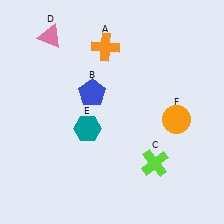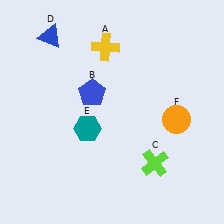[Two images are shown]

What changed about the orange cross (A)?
In Image 1, A is orange. In Image 2, it changed to yellow.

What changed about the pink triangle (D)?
In Image 1, D is pink. In Image 2, it changed to blue.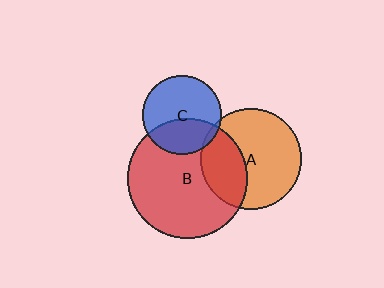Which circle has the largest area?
Circle B (red).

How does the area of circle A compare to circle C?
Approximately 1.6 times.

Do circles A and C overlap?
Yes.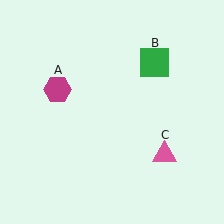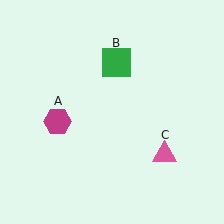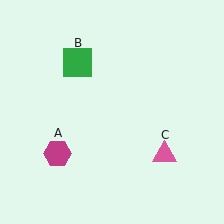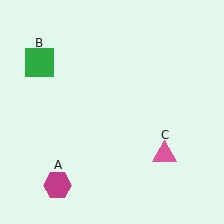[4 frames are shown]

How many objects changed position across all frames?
2 objects changed position: magenta hexagon (object A), green square (object B).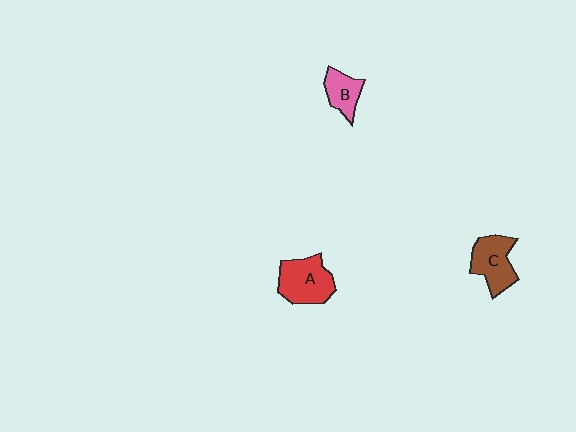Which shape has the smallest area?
Shape B (pink).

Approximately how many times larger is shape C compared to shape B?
Approximately 1.5 times.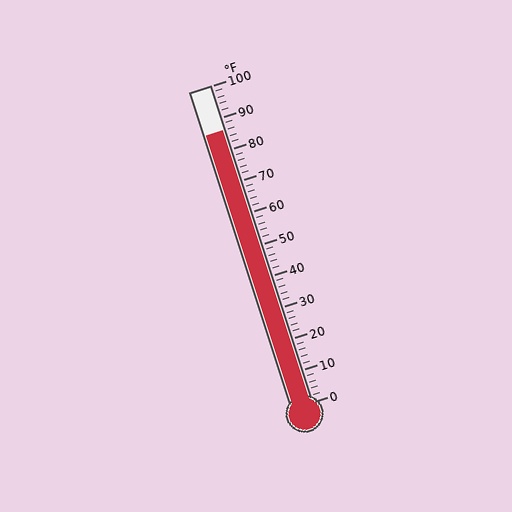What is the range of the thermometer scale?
The thermometer scale ranges from 0°F to 100°F.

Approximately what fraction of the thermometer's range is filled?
The thermometer is filled to approximately 85% of its range.